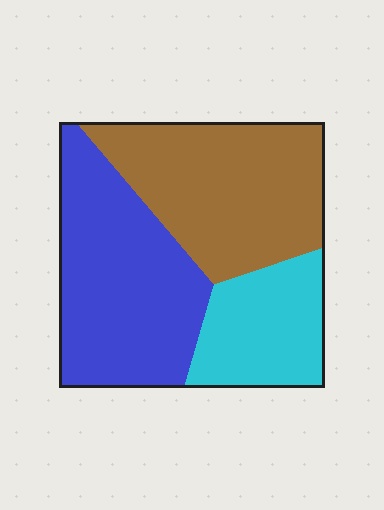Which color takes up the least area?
Cyan, at roughly 20%.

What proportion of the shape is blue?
Blue covers roughly 40% of the shape.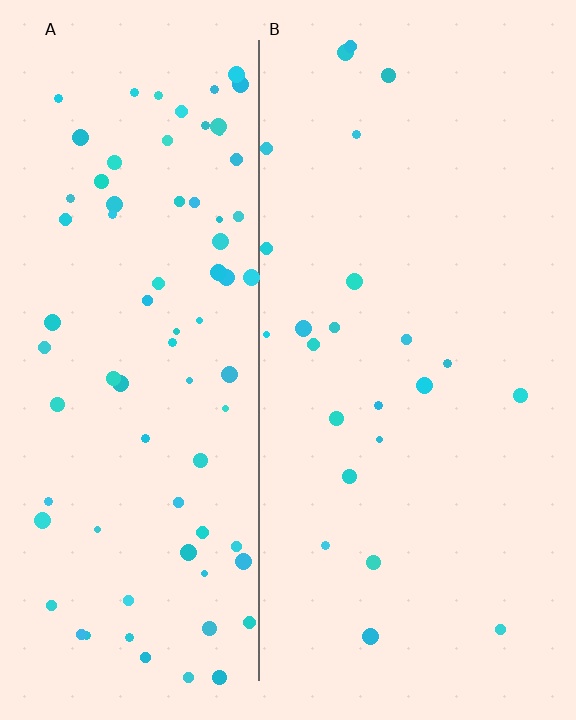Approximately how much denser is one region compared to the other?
Approximately 3.4× — region A over region B.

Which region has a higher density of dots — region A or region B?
A (the left).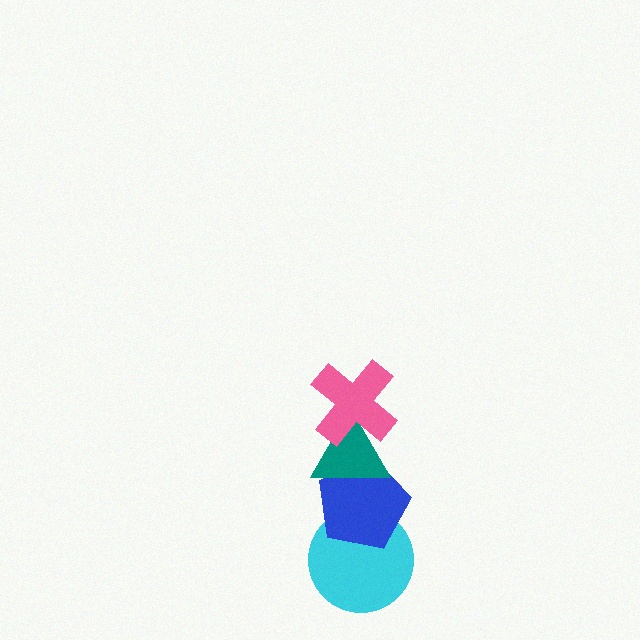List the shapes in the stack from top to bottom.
From top to bottom: the pink cross, the teal triangle, the blue pentagon, the cyan circle.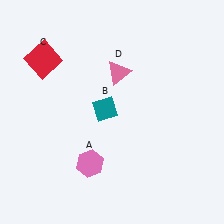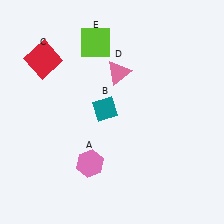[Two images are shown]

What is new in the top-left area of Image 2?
A lime square (E) was added in the top-left area of Image 2.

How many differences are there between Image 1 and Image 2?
There is 1 difference between the two images.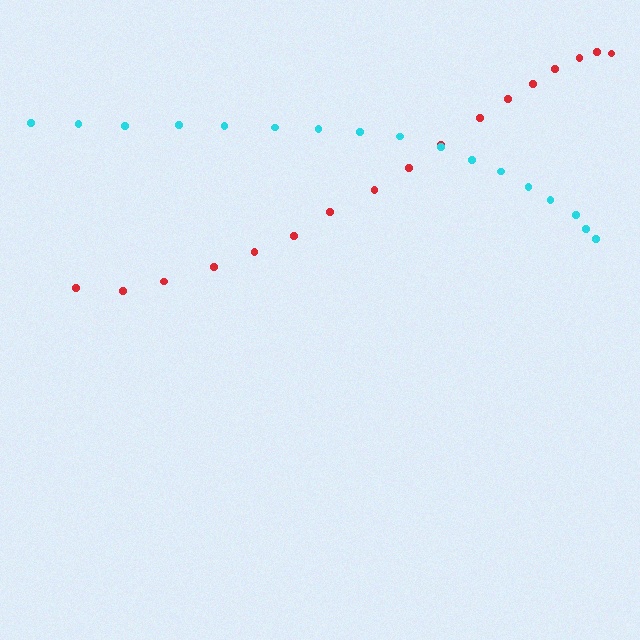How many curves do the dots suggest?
There are 2 distinct paths.